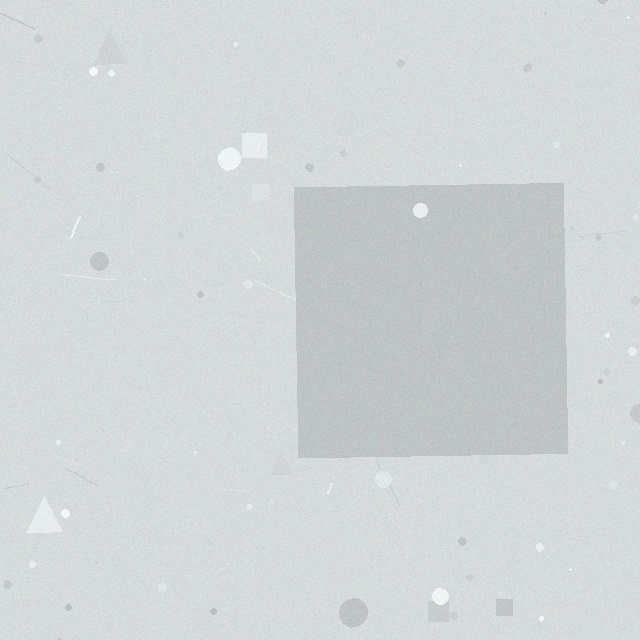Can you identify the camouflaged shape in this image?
The camouflaged shape is a square.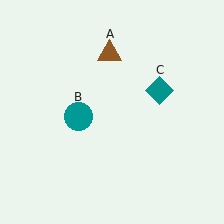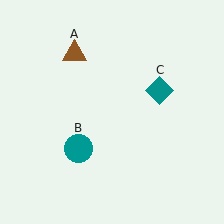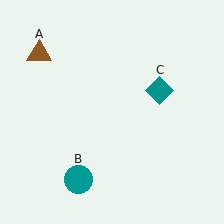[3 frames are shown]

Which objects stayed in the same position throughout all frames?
Teal diamond (object C) remained stationary.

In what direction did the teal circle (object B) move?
The teal circle (object B) moved down.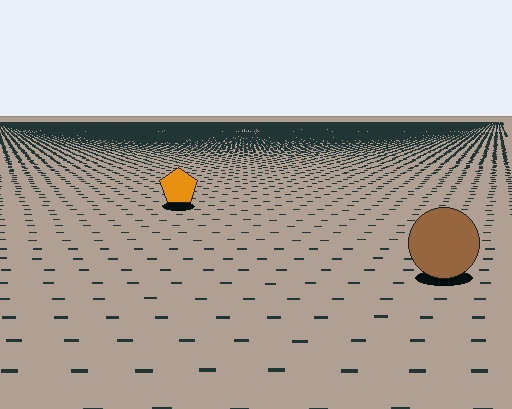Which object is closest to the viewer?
The brown circle is closest. The texture marks near it are larger and more spread out.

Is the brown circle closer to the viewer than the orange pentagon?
Yes. The brown circle is closer — you can tell from the texture gradient: the ground texture is coarser near it.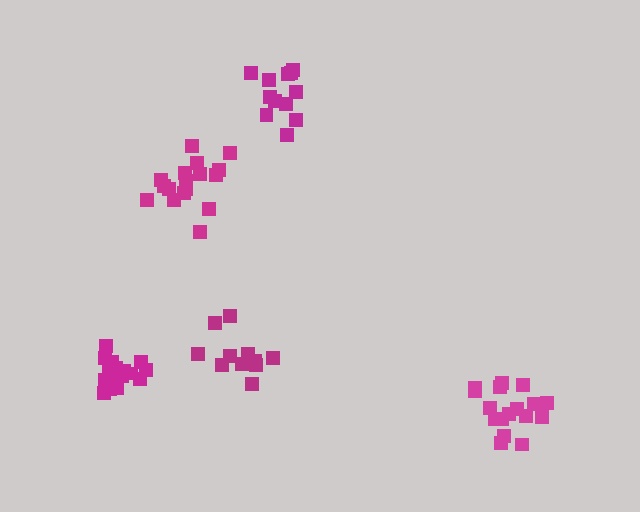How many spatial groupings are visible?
There are 5 spatial groupings.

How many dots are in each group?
Group 1: 12 dots, Group 2: 11 dots, Group 3: 17 dots, Group 4: 17 dots, Group 5: 16 dots (73 total).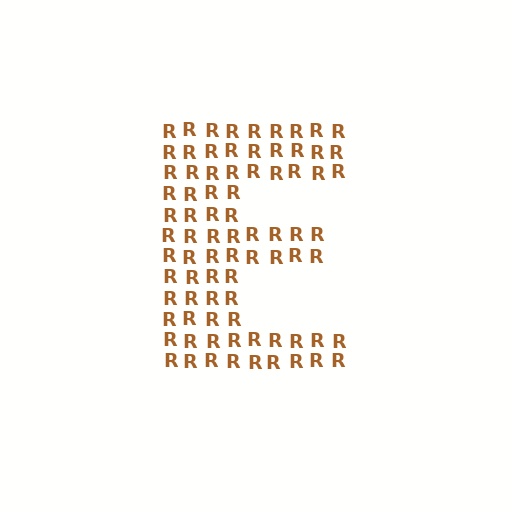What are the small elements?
The small elements are letter R's.